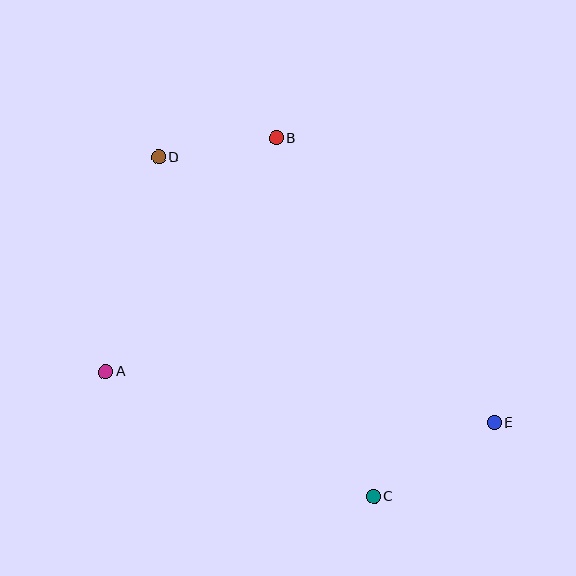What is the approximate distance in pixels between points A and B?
The distance between A and B is approximately 289 pixels.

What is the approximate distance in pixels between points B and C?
The distance between B and C is approximately 371 pixels.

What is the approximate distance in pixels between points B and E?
The distance between B and E is approximately 358 pixels.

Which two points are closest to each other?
Points B and D are closest to each other.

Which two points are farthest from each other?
Points D and E are farthest from each other.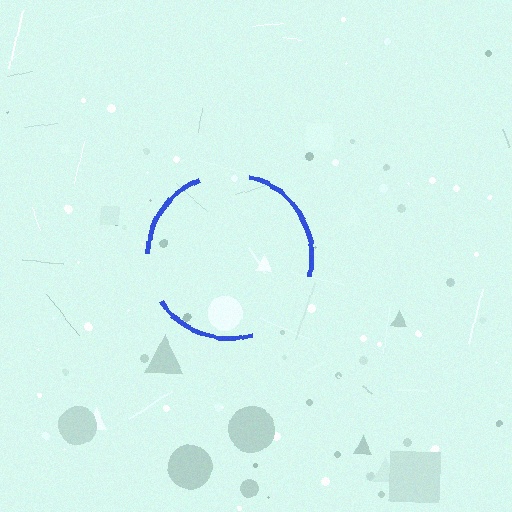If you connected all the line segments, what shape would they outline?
They would outline a circle.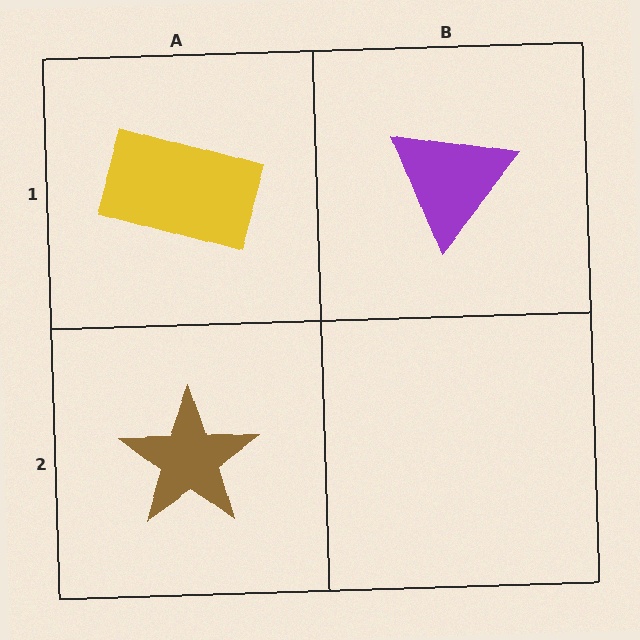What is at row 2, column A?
A brown star.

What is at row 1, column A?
A yellow rectangle.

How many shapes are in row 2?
1 shape.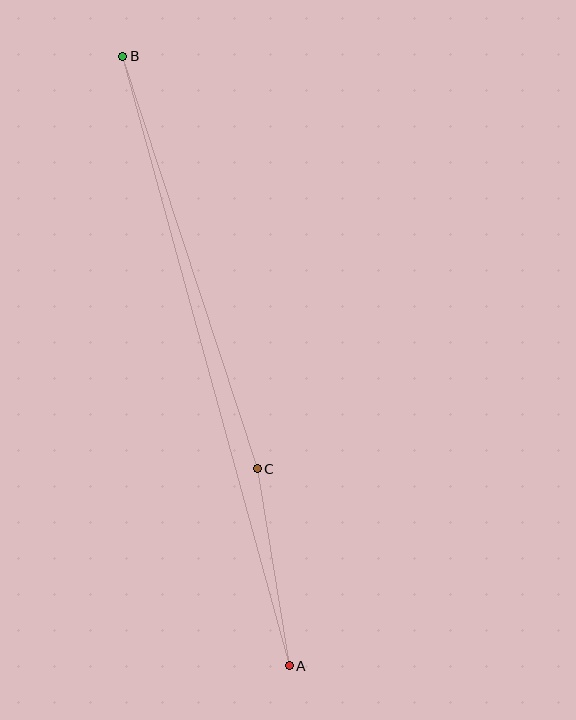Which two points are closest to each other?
Points A and C are closest to each other.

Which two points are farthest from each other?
Points A and B are farthest from each other.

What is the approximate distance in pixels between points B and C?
The distance between B and C is approximately 434 pixels.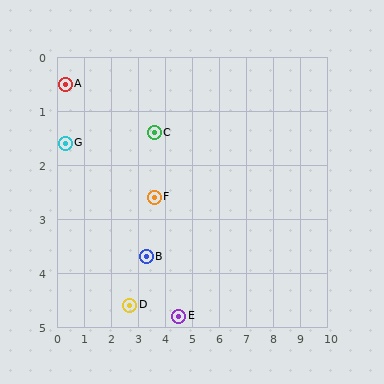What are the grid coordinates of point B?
Point B is at approximately (3.3, 3.7).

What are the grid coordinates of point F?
Point F is at approximately (3.6, 2.6).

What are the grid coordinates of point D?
Point D is at approximately (2.7, 4.6).